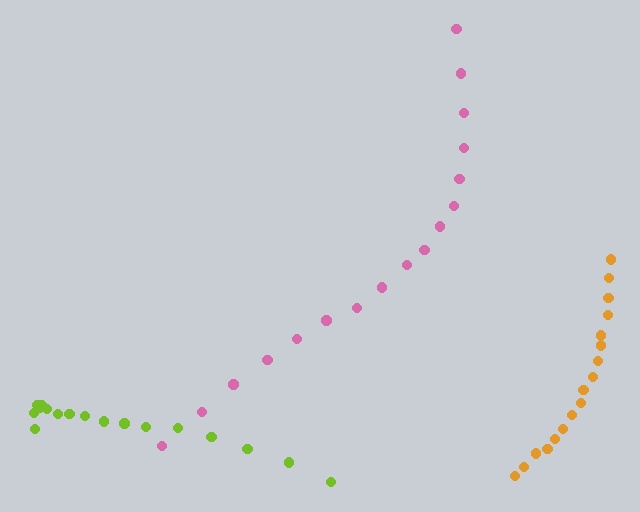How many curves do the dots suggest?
There are 3 distinct paths.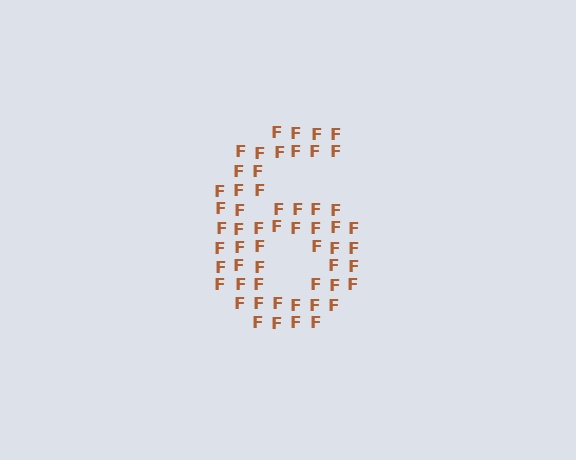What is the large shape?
The large shape is the digit 6.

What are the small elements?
The small elements are letter F's.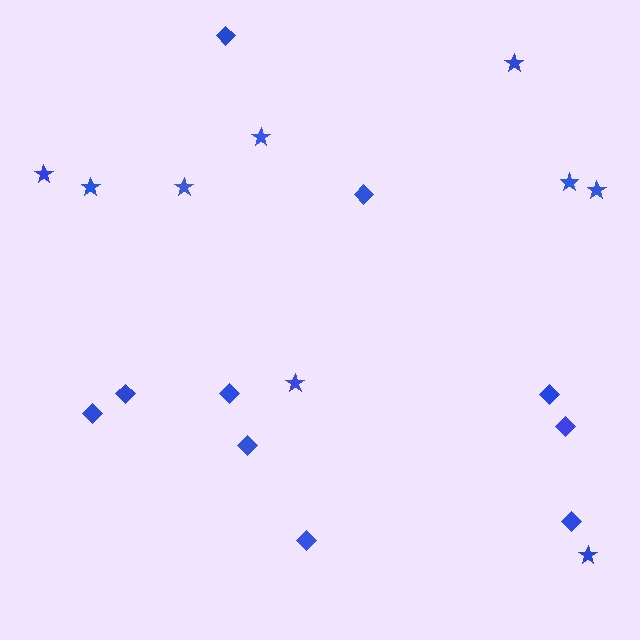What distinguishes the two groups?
There are 2 groups: one group of diamonds (10) and one group of stars (9).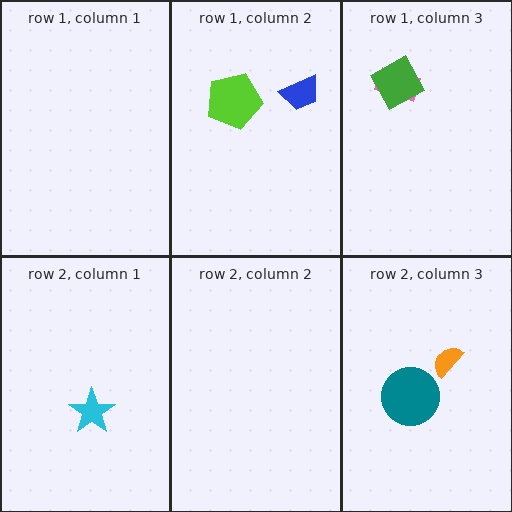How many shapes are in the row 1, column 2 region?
2.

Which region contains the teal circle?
The row 2, column 3 region.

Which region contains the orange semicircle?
The row 2, column 3 region.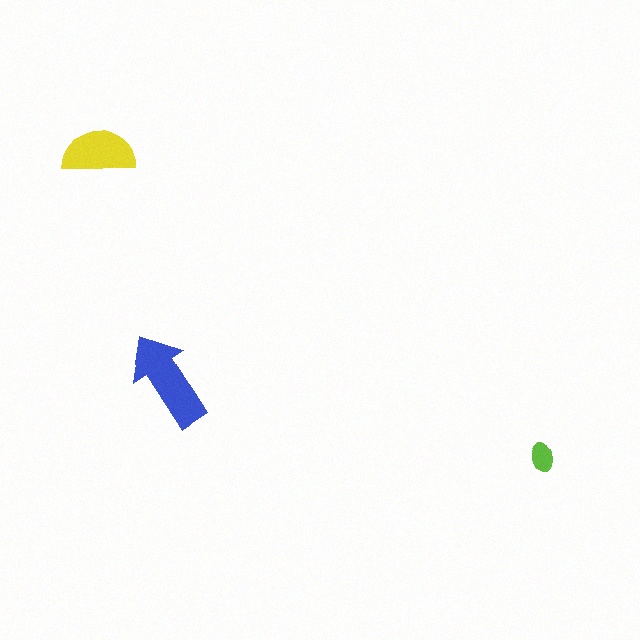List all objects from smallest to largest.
The lime ellipse, the yellow semicircle, the blue arrow.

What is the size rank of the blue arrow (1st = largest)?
1st.